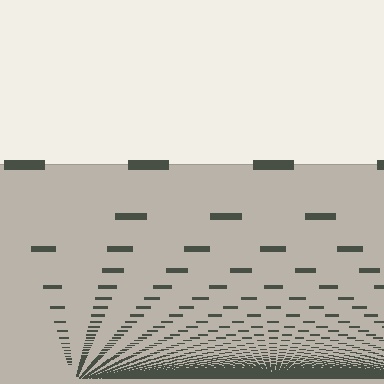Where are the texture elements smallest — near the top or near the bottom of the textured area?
Near the bottom.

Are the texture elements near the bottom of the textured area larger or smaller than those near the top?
Smaller. The gradient is inverted — elements near the bottom are smaller and denser.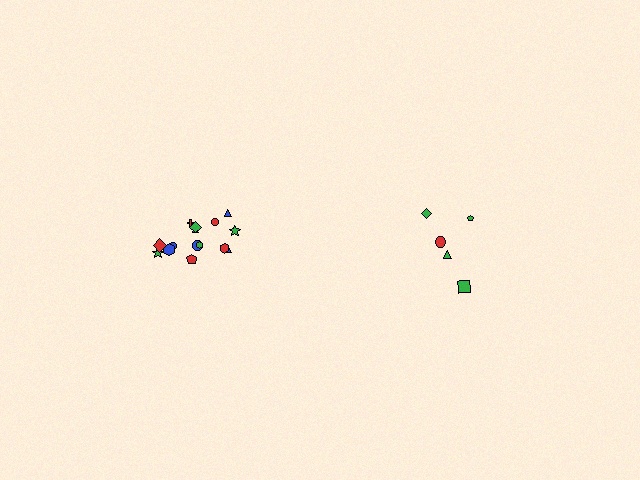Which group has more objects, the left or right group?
The left group.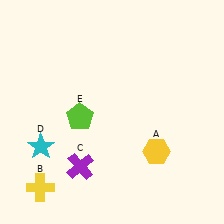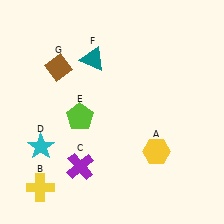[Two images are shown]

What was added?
A teal triangle (F), a brown diamond (G) were added in Image 2.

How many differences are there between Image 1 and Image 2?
There are 2 differences between the two images.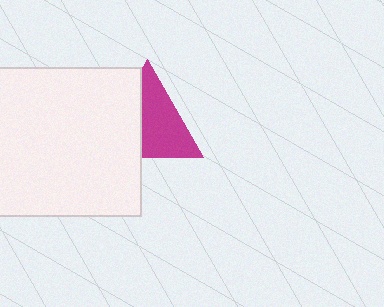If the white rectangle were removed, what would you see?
You would see the complete magenta triangle.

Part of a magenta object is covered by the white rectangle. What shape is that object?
It is a triangle.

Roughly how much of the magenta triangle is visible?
About half of it is visible (roughly 60%).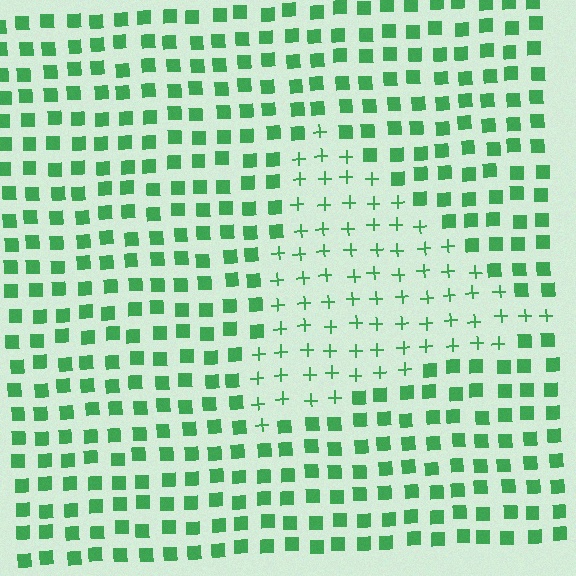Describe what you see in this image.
The image is filled with small green elements arranged in a uniform grid. A triangle-shaped region contains plus signs, while the surrounding area contains squares. The boundary is defined purely by the change in element shape.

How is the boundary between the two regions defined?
The boundary is defined by a change in element shape: plus signs inside vs. squares outside. All elements share the same color and spacing.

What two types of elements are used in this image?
The image uses plus signs inside the triangle region and squares outside it.